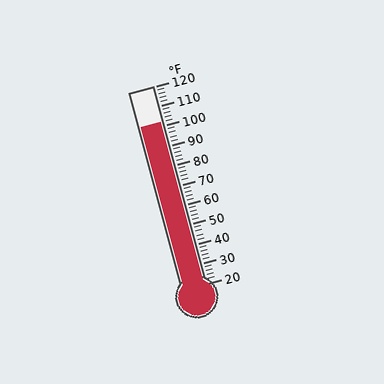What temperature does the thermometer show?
The thermometer shows approximately 102°F.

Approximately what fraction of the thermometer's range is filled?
The thermometer is filled to approximately 80% of its range.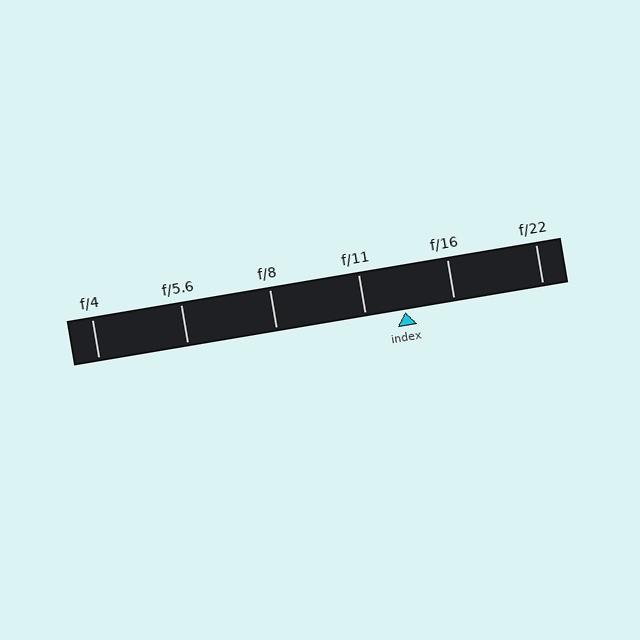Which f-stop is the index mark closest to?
The index mark is closest to f/11.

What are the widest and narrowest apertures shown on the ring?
The widest aperture shown is f/4 and the narrowest is f/22.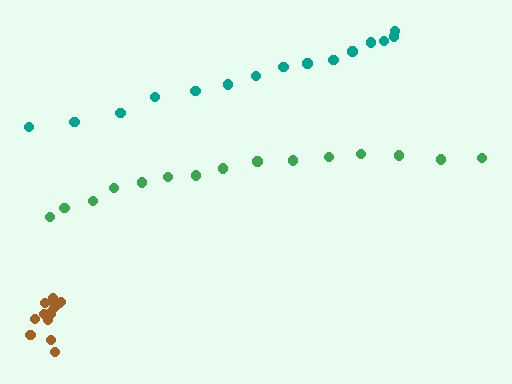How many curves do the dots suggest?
There are 3 distinct paths.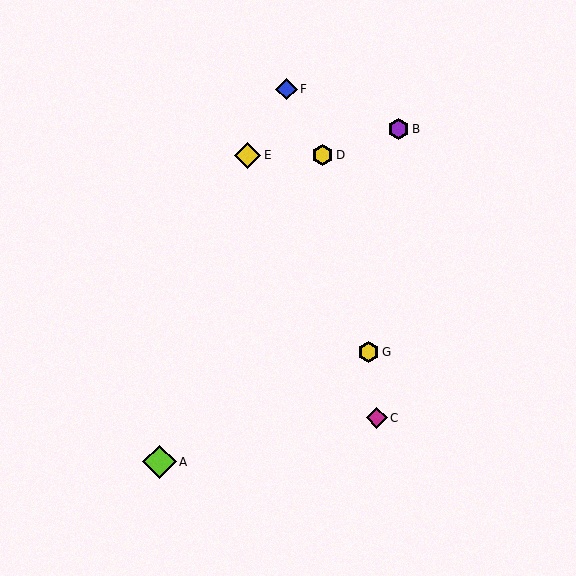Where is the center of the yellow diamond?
The center of the yellow diamond is at (248, 155).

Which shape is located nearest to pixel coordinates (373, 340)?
The yellow hexagon (labeled G) at (368, 352) is nearest to that location.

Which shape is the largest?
The lime diamond (labeled A) is the largest.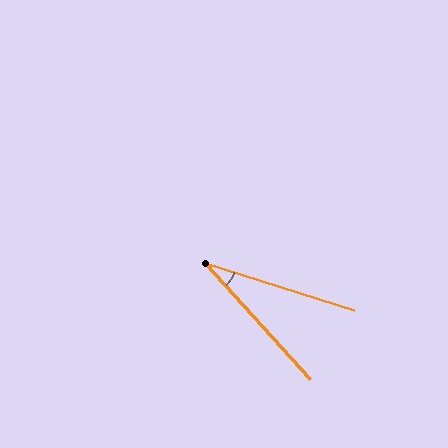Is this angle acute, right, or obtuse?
It is acute.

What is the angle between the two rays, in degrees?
Approximately 30 degrees.